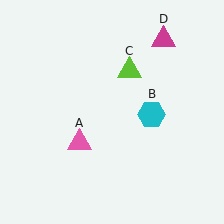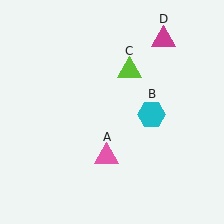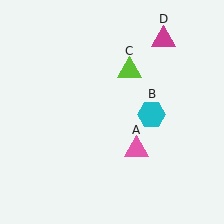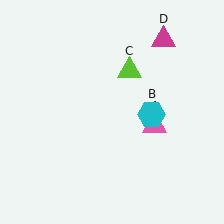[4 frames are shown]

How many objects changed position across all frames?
1 object changed position: pink triangle (object A).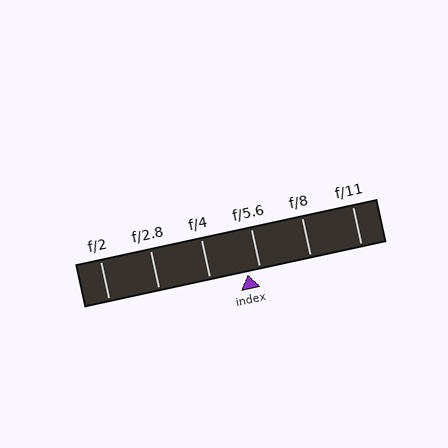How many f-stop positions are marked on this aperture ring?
There are 6 f-stop positions marked.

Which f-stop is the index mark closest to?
The index mark is closest to f/5.6.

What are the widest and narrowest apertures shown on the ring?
The widest aperture shown is f/2 and the narrowest is f/11.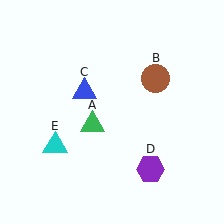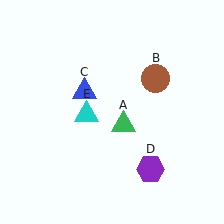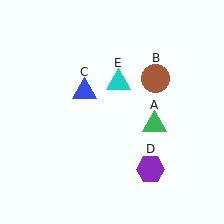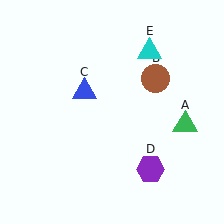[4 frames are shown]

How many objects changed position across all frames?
2 objects changed position: green triangle (object A), cyan triangle (object E).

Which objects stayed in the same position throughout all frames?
Brown circle (object B) and blue triangle (object C) and purple hexagon (object D) remained stationary.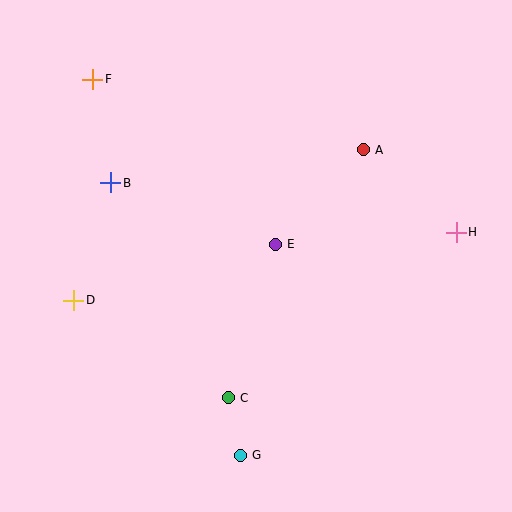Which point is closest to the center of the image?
Point E at (275, 244) is closest to the center.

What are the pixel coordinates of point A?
Point A is at (363, 150).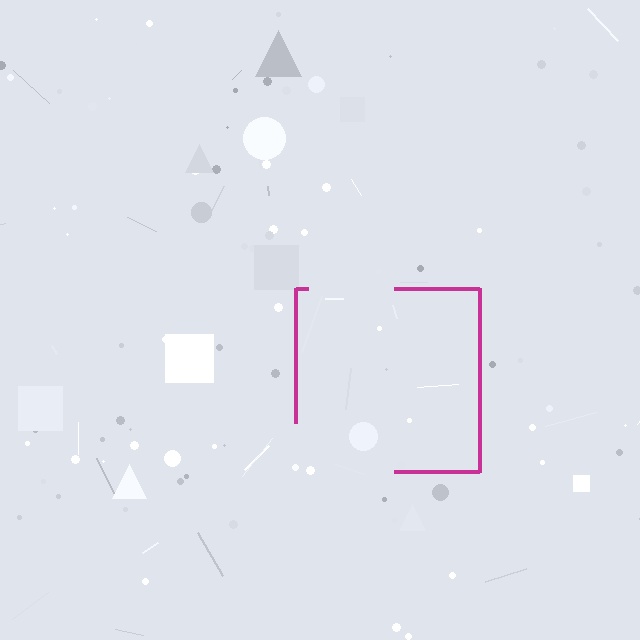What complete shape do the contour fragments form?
The contour fragments form a square.